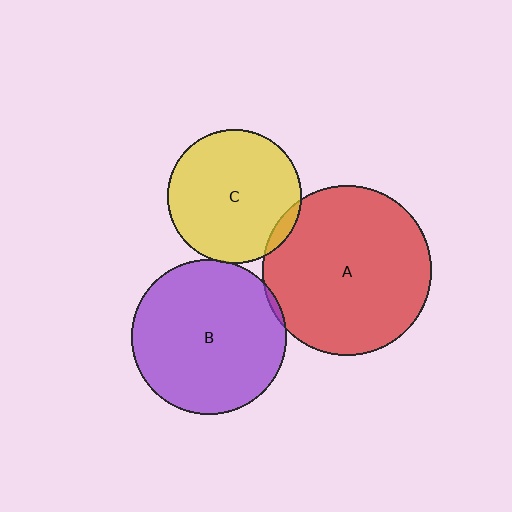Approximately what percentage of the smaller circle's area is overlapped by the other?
Approximately 5%.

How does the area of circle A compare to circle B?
Approximately 1.2 times.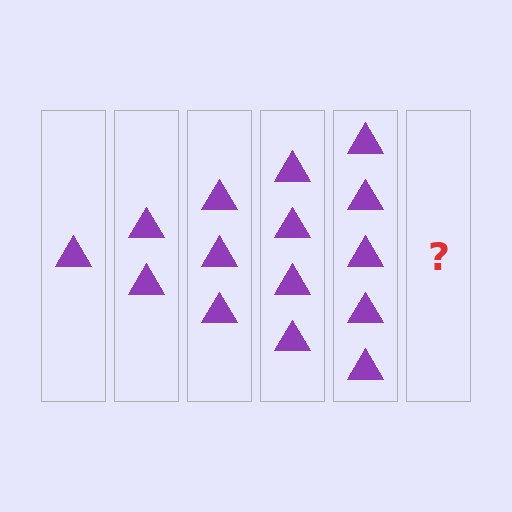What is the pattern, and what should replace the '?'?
The pattern is that each step adds one more triangle. The '?' should be 6 triangles.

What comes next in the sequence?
The next element should be 6 triangles.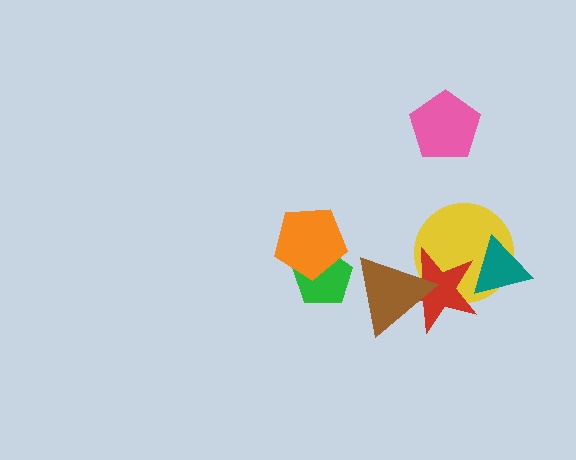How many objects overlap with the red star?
3 objects overlap with the red star.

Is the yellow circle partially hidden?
Yes, it is partially covered by another shape.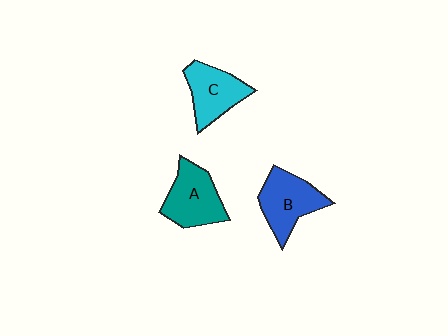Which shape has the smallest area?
Shape C (cyan).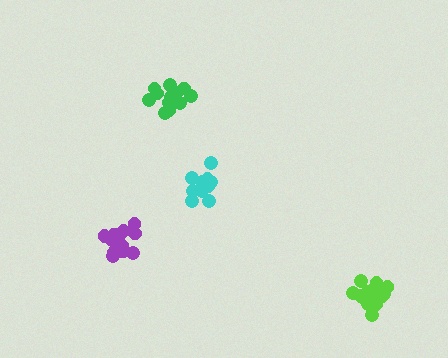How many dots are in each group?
Group 1: 14 dots, Group 2: 12 dots, Group 3: 17 dots, Group 4: 12 dots (55 total).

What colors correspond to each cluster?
The clusters are colored: purple, cyan, lime, green.